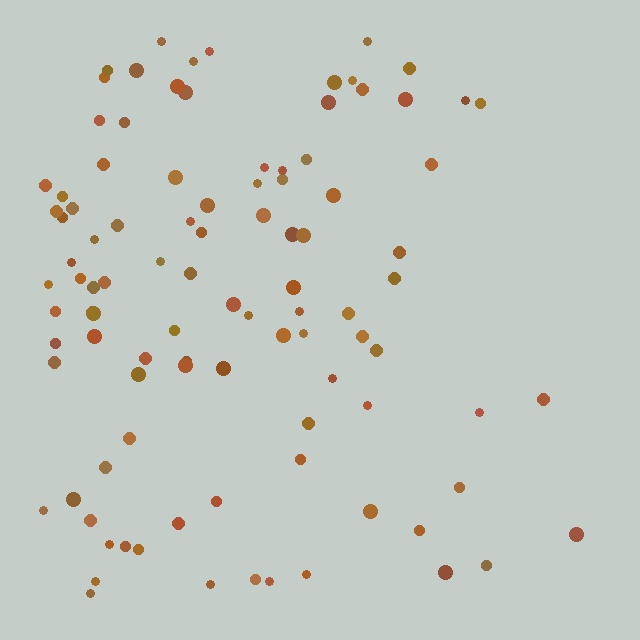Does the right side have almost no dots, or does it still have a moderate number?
Still a moderate number, just noticeably fewer than the left.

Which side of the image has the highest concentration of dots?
The left.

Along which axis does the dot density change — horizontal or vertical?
Horizontal.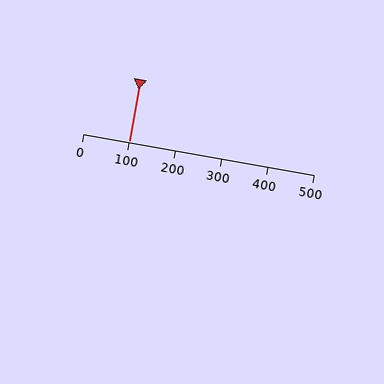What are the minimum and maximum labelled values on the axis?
The axis runs from 0 to 500.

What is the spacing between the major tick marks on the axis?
The major ticks are spaced 100 apart.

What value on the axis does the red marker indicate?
The marker indicates approximately 100.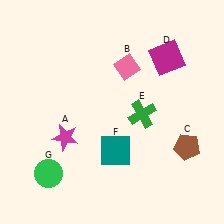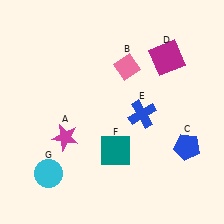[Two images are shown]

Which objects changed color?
C changed from brown to blue. E changed from green to blue. G changed from green to cyan.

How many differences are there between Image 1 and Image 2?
There are 3 differences between the two images.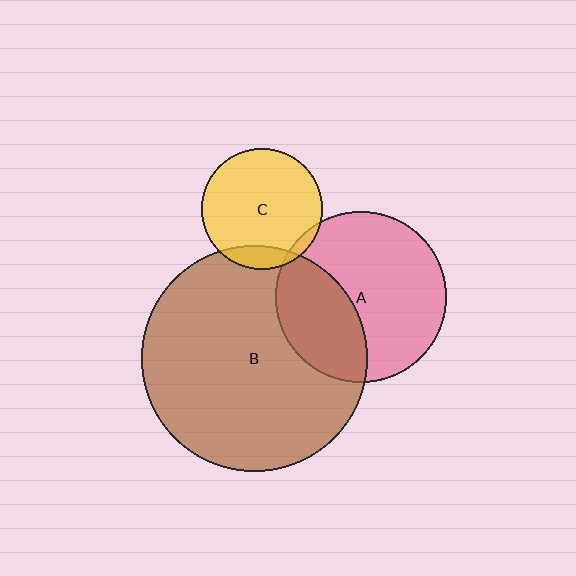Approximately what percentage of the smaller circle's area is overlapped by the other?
Approximately 35%.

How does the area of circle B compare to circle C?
Approximately 3.5 times.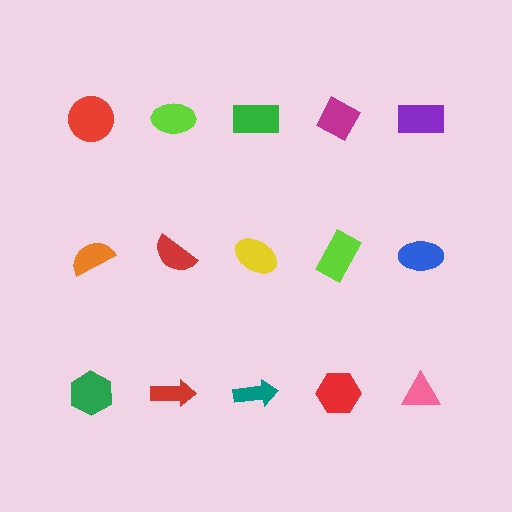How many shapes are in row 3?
5 shapes.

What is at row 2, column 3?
A yellow ellipse.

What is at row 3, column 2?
A red arrow.